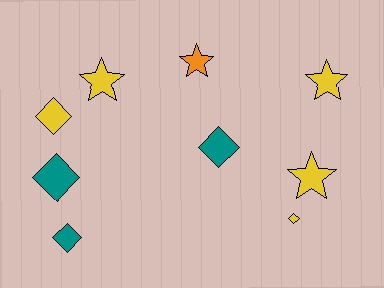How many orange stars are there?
There is 1 orange star.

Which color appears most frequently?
Yellow, with 5 objects.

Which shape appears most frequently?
Diamond, with 5 objects.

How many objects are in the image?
There are 9 objects.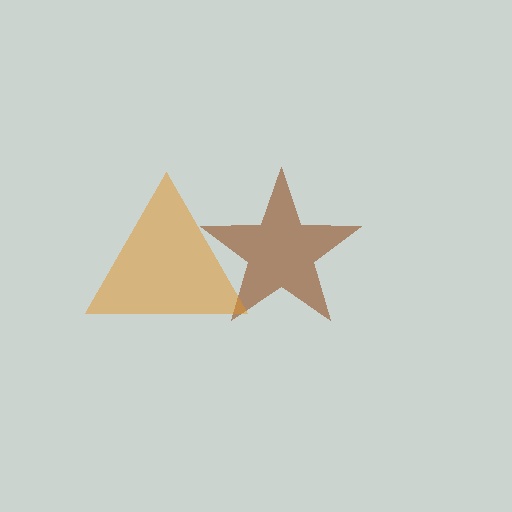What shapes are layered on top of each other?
The layered shapes are: a brown star, an orange triangle.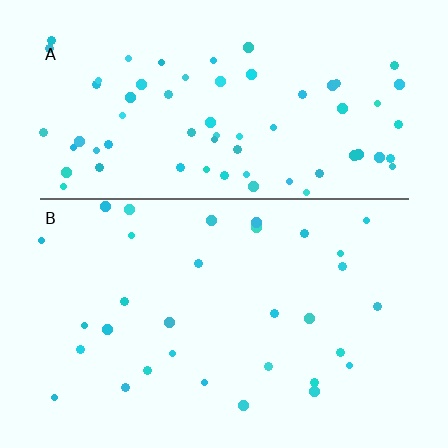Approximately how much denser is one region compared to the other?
Approximately 2.2× — region A over region B.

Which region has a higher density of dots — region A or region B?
A (the top).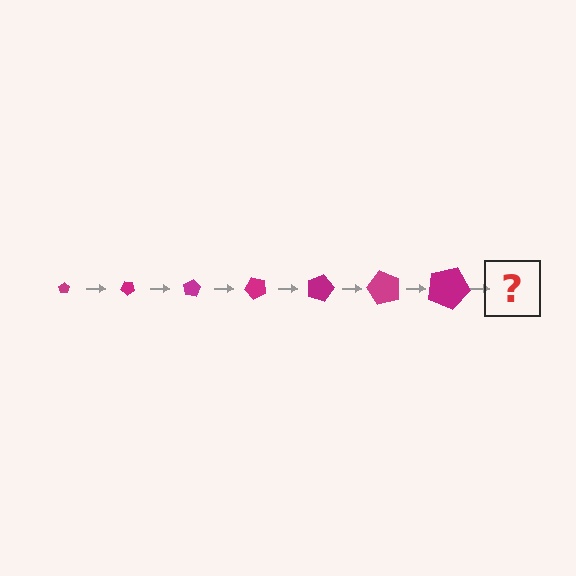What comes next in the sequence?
The next element should be a pentagon, larger than the previous one and rotated 280 degrees from the start.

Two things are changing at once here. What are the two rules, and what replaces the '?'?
The two rules are that the pentagon grows larger each step and it rotates 40 degrees each step. The '?' should be a pentagon, larger than the previous one and rotated 280 degrees from the start.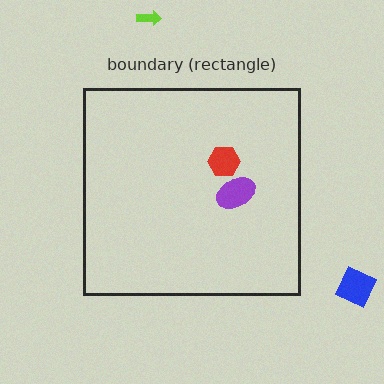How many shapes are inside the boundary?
2 inside, 2 outside.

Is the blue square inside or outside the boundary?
Outside.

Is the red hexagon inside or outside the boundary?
Inside.